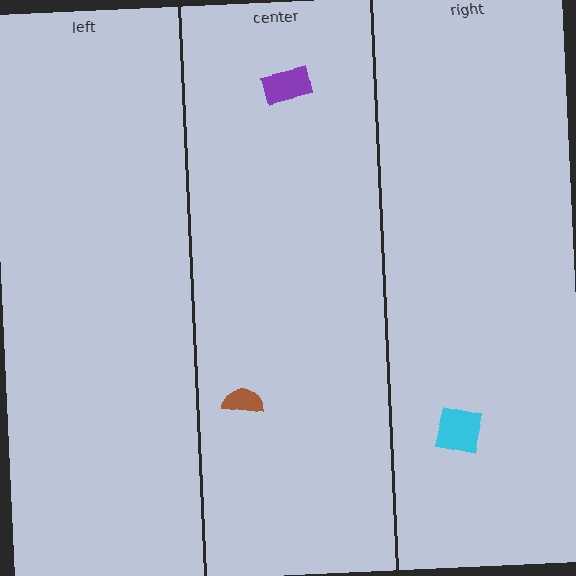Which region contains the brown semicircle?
The center region.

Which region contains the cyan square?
The right region.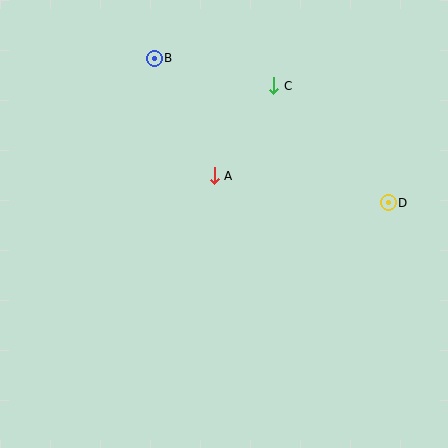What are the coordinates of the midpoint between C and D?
The midpoint between C and D is at (331, 144).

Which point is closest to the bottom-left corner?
Point A is closest to the bottom-left corner.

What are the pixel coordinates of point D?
Point D is at (388, 203).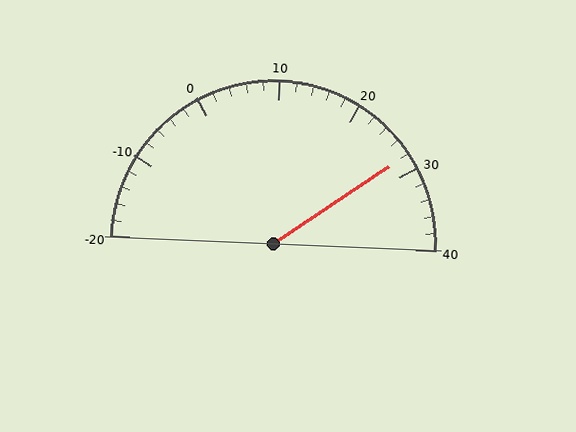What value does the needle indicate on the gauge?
The needle indicates approximately 28.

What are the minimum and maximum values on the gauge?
The gauge ranges from -20 to 40.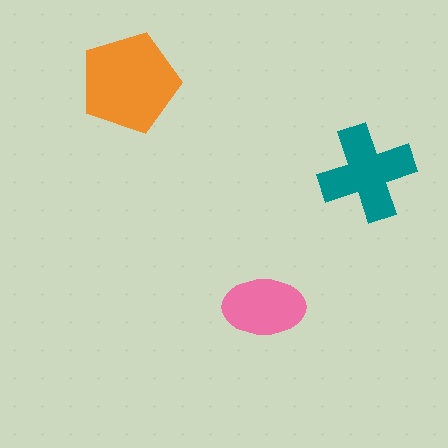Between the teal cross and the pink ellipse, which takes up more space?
The teal cross.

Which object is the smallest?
The pink ellipse.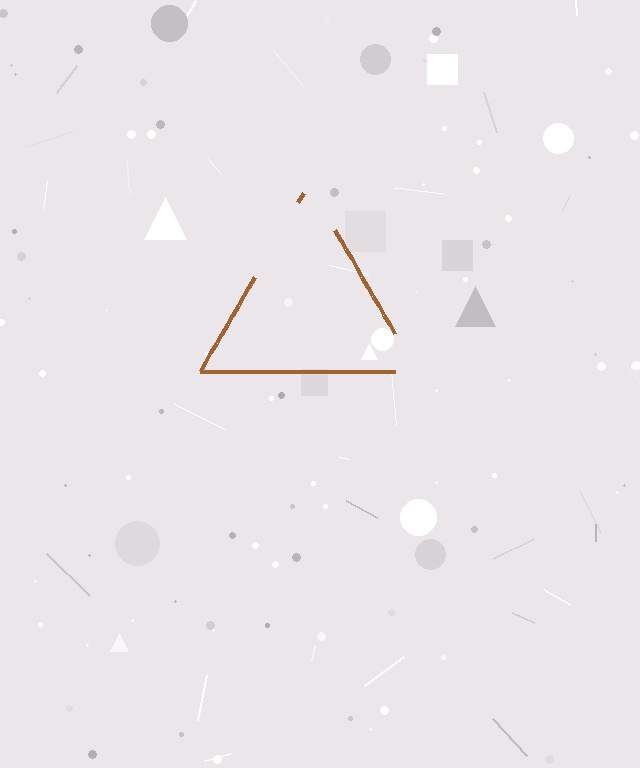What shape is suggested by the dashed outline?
The dashed outline suggests a triangle.